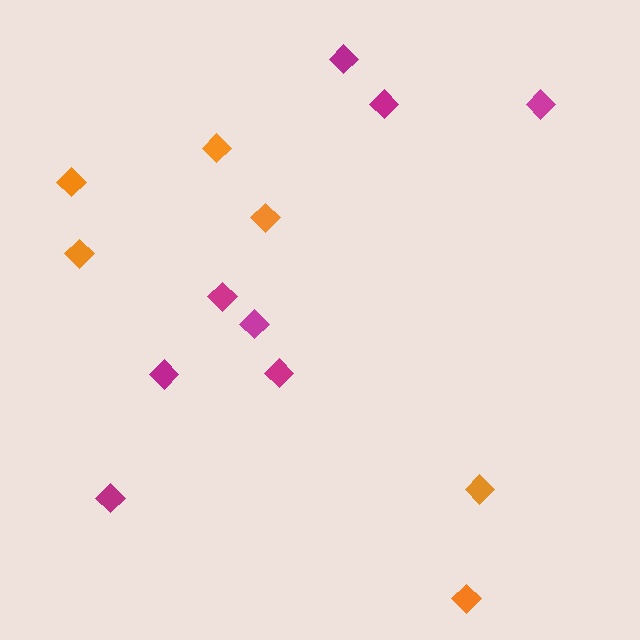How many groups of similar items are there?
There are 2 groups: one group of magenta diamonds (8) and one group of orange diamonds (6).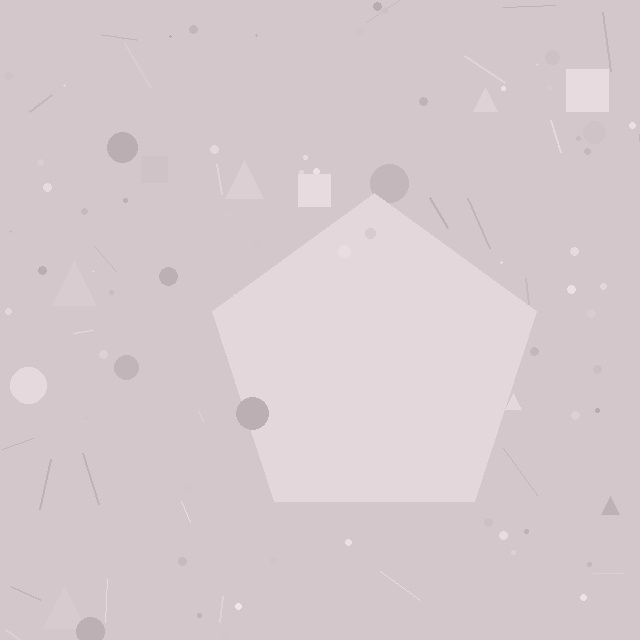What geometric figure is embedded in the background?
A pentagon is embedded in the background.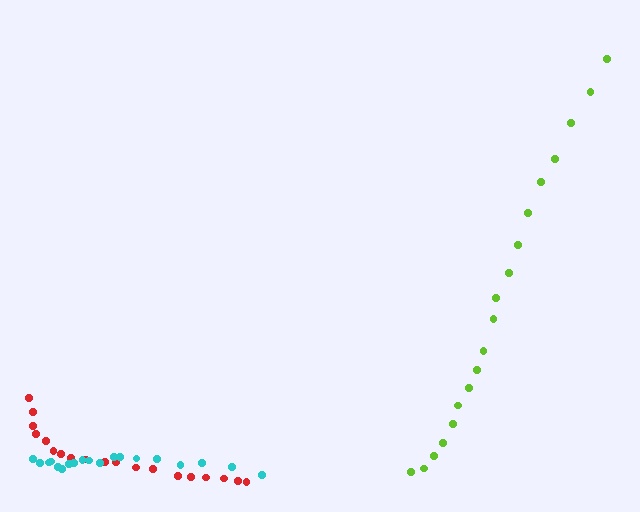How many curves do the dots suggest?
There are 3 distinct paths.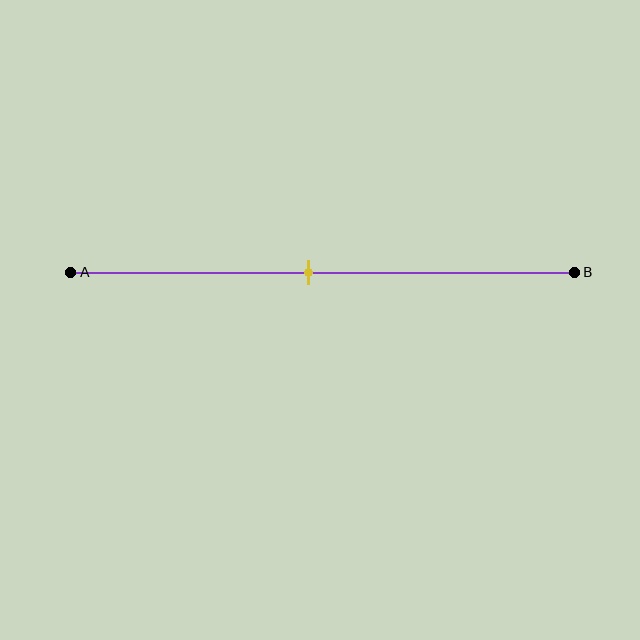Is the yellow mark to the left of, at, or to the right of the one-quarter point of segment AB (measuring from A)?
The yellow mark is to the right of the one-quarter point of segment AB.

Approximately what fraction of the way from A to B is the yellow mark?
The yellow mark is approximately 45% of the way from A to B.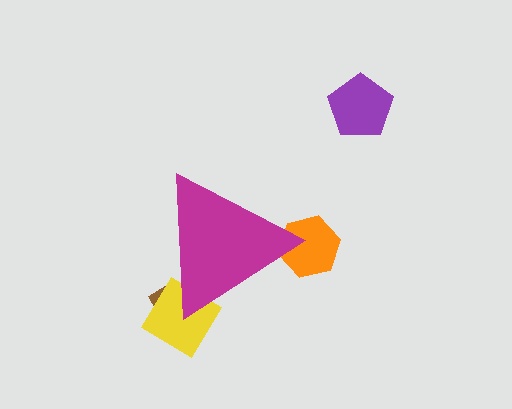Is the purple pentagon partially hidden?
No, the purple pentagon is fully visible.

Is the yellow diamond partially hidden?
Yes, the yellow diamond is partially hidden behind the magenta triangle.